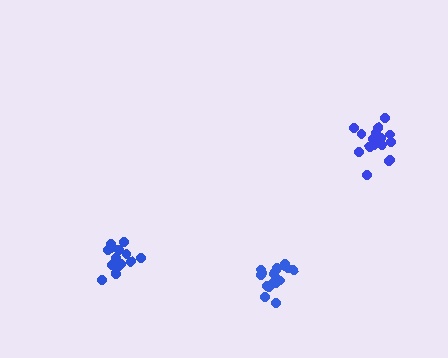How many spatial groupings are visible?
There are 3 spatial groupings.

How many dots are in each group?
Group 1: 16 dots, Group 2: 15 dots, Group 3: 20 dots (51 total).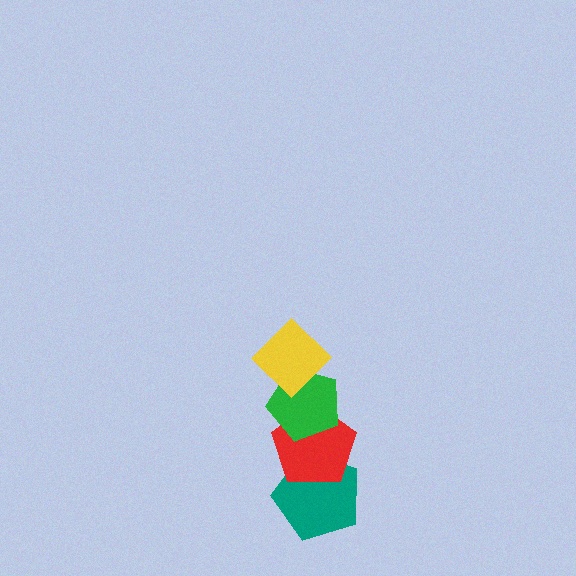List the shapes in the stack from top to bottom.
From top to bottom: the yellow diamond, the green pentagon, the red pentagon, the teal pentagon.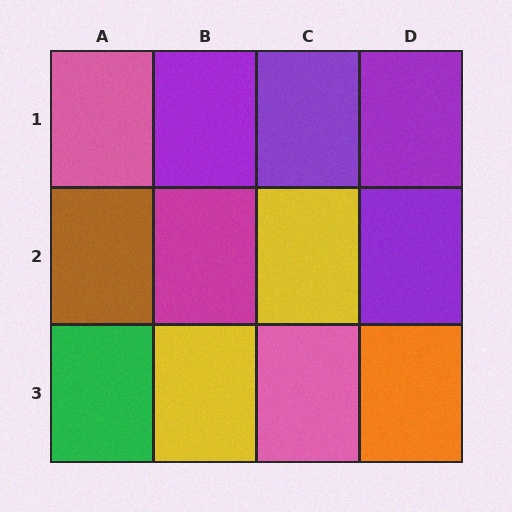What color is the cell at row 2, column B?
Magenta.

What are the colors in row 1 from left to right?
Pink, purple, purple, purple.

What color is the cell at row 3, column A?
Green.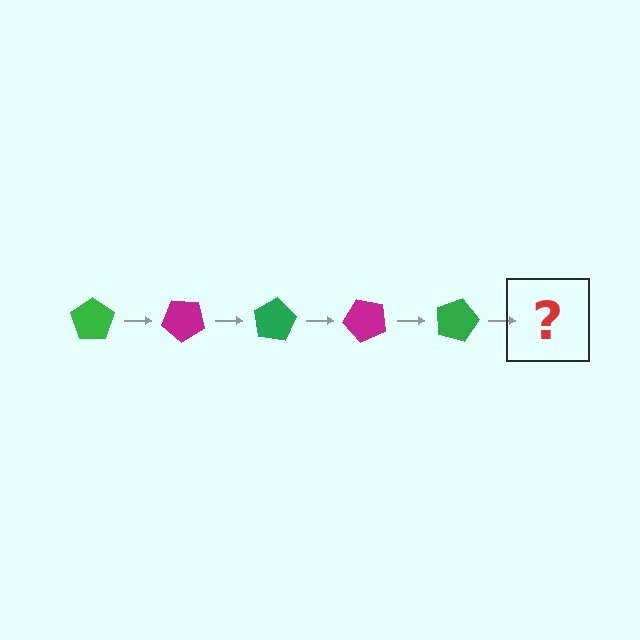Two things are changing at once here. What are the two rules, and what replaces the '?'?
The two rules are that it rotates 40 degrees each step and the color cycles through green and magenta. The '?' should be a magenta pentagon, rotated 200 degrees from the start.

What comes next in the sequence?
The next element should be a magenta pentagon, rotated 200 degrees from the start.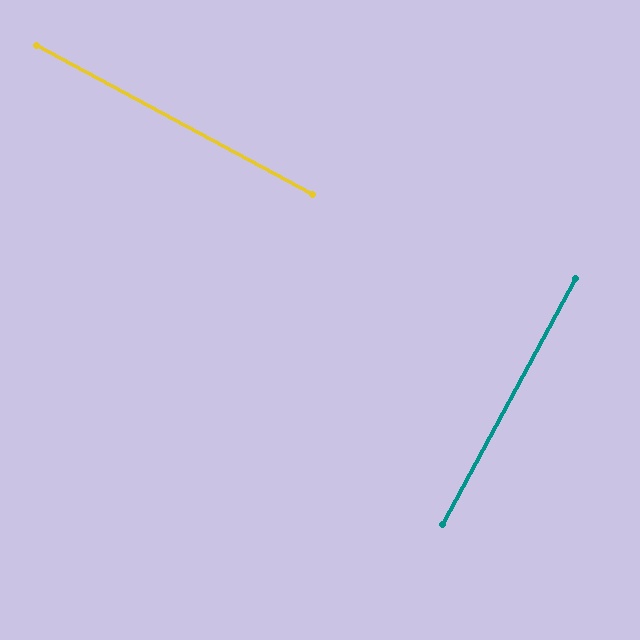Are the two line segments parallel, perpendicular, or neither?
Perpendicular — they meet at approximately 90°.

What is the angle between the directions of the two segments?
Approximately 90 degrees.